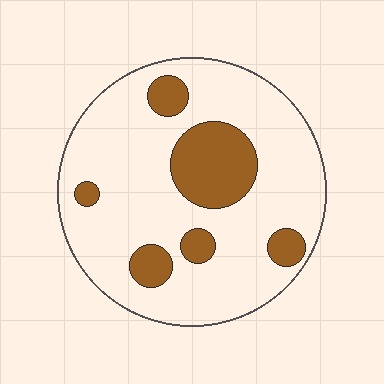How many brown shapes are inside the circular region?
6.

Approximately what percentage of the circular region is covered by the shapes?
Approximately 20%.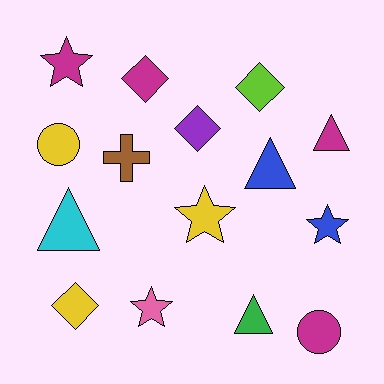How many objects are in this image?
There are 15 objects.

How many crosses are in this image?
There is 1 cross.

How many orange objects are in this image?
There are no orange objects.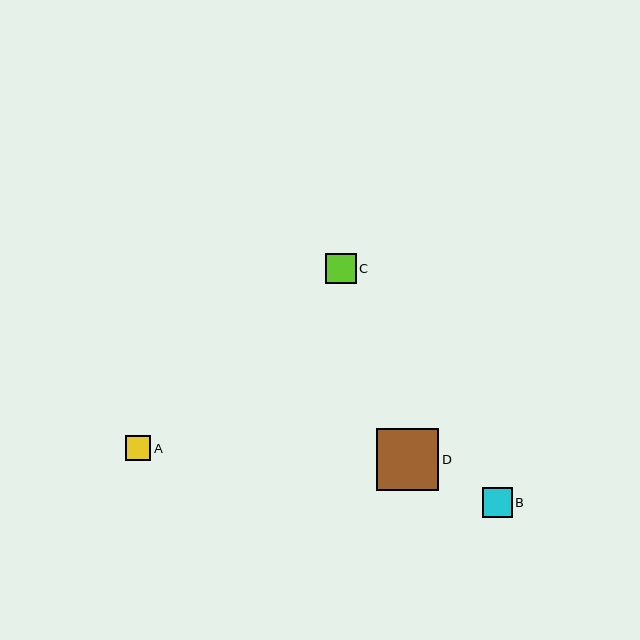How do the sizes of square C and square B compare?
Square C and square B are approximately the same size.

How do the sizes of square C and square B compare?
Square C and square B are approximately the same size.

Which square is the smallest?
Square A is the smallest with a size of approximately 25 pixels.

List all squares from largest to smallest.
From largest to smallest: D, C, B, A.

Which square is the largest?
Square D is the largest with a size of approximately 62 pixels.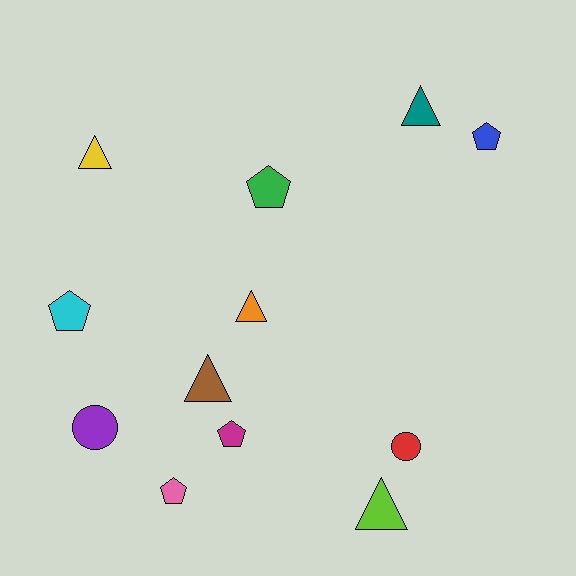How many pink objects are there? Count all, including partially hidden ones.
There is 1 pink object.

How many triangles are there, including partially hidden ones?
There are 5 triangles.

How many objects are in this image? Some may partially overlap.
There are 12 objects.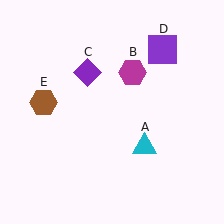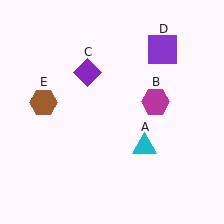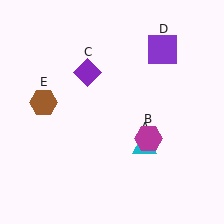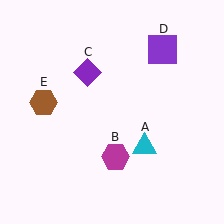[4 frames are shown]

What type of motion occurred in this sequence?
The magenta hexagon (object B) rotated clockwise around the center of the scene.